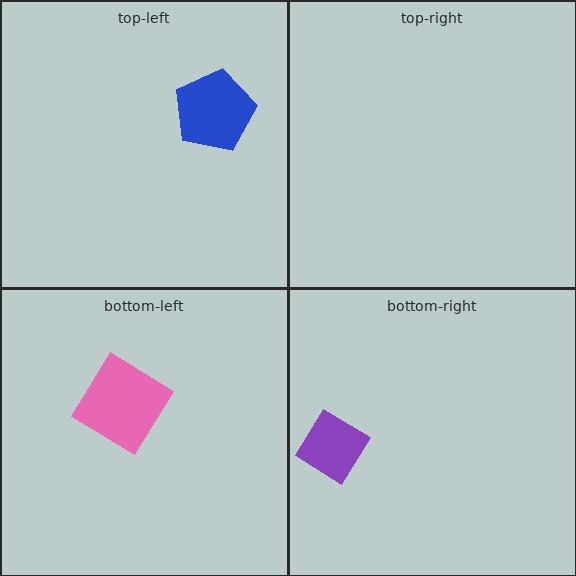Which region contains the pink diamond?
The bottom-left region.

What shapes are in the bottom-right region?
The purple diamond.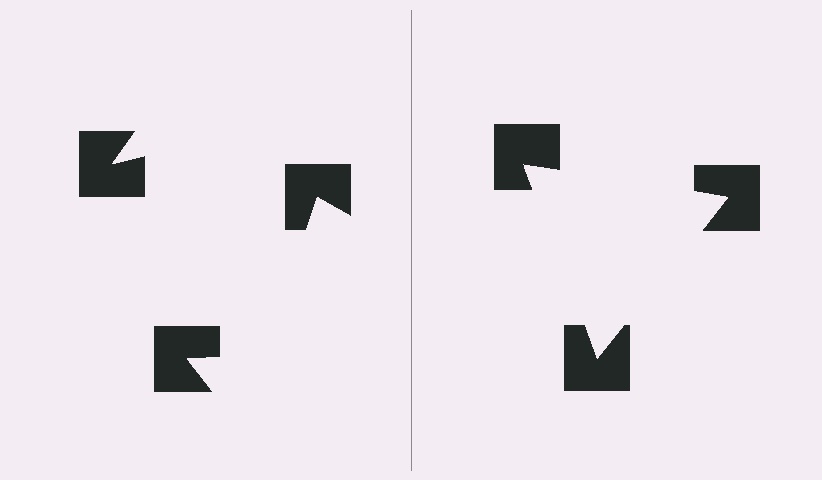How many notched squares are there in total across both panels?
6 — 3 on each side.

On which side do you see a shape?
An illusory triangle appears on the right side. On the left side the wedge cuts are rotated, so no coherent shape forms.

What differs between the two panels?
The notched squares are positioned identically on both sides; only the wedge orientations differ. On the right they align to a triangle; on the left they are misaligned.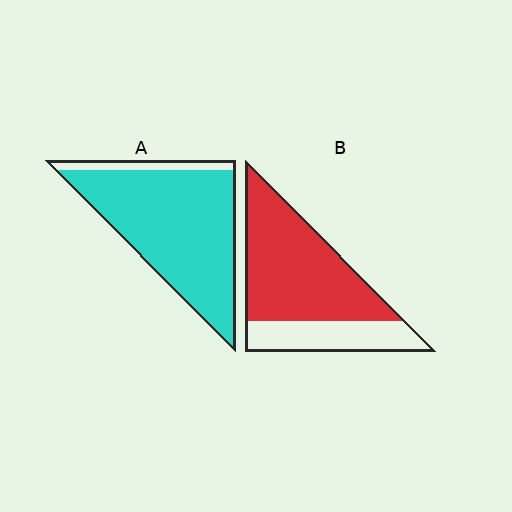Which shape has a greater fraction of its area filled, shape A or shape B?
Shape A.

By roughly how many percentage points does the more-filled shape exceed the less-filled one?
By roughly 20 percentage points (A over B).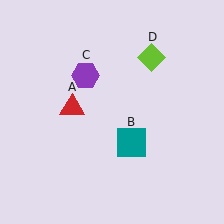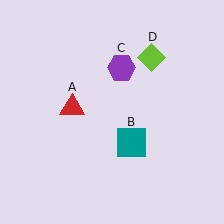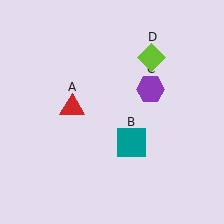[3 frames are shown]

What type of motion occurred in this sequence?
The purple hexagon (object C) rotated clockwise around the center of the scene.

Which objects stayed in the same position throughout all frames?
Red triangle (object A) and teal square (object B) and lime diamond (object D) remained stationary.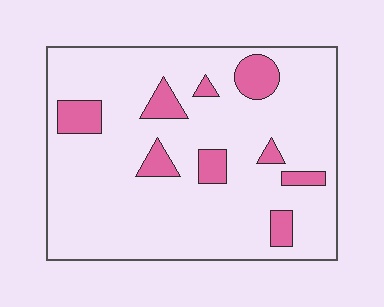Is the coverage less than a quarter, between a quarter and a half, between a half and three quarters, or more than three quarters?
Less than a quarter.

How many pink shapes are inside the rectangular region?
9.